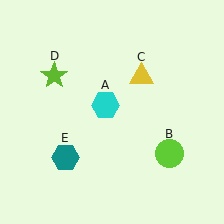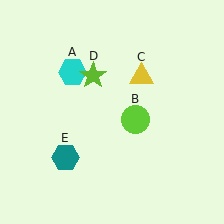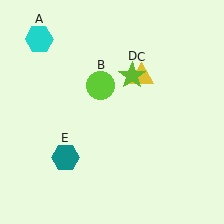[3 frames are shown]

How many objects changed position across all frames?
3 objects changed position: cyan hexagon (object A), lime circle (object B), lime star (object D).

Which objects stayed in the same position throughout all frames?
Yellow triangle (object C) and teal hexagon (object E) remained stationary.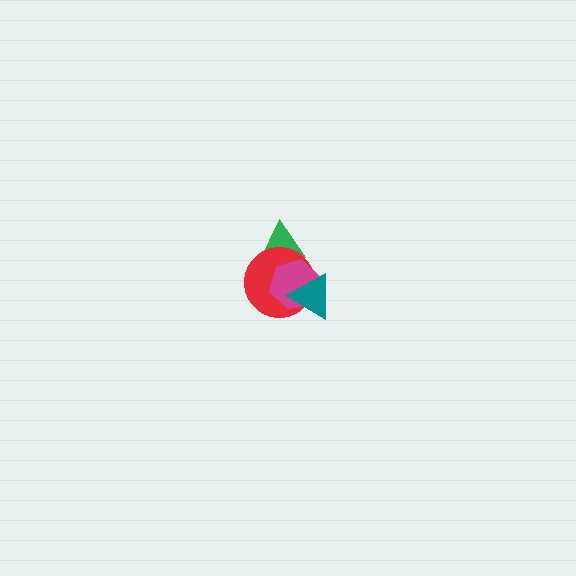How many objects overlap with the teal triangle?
2 objects overlap with the teal triangle.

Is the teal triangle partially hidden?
No, no other shape covers it.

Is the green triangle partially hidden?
Yes, it is partially covered by another shape.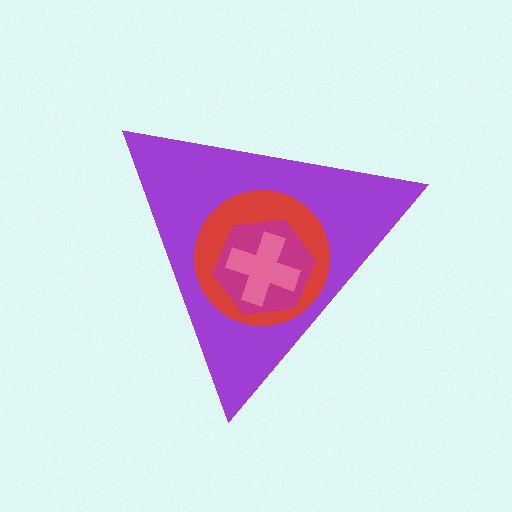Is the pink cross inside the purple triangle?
Yes.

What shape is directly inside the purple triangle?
The red circle.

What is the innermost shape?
The pink cross.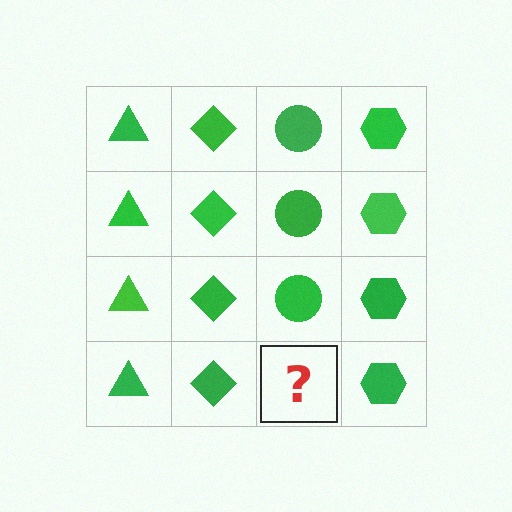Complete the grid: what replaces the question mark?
The question mark should be replaced with a green circle.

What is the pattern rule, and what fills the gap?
The rule is that each column has a consistent shape. The gap should be filled with a green circle.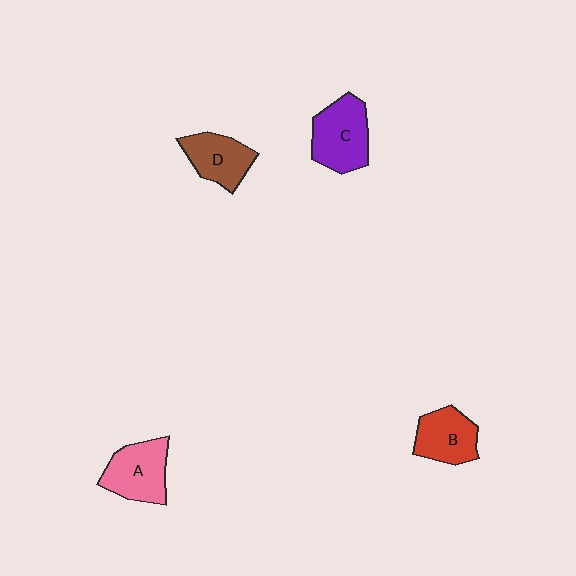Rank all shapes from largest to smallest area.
From largest to smallest: C (purple), A (pink), B (red), D (brown).